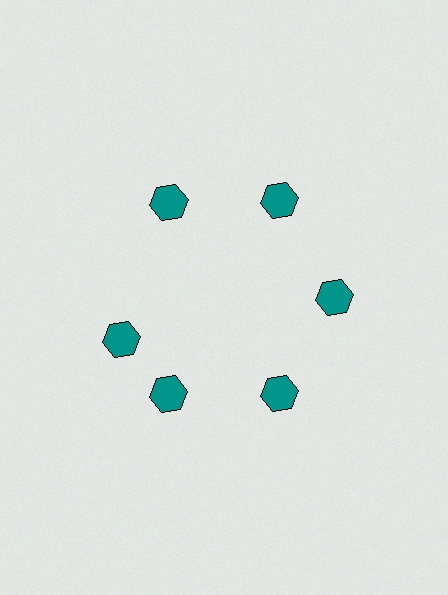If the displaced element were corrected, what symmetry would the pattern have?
It would have 6-fold rotational symmetry — the pattern would map onto itself every 60 degrees.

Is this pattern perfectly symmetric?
No. The 6 teal hexagons are arranged in a ring, but one element near the 9 o'clock position is rotated out of alignment along the ring, breaking the 6-fold rotational symmetry.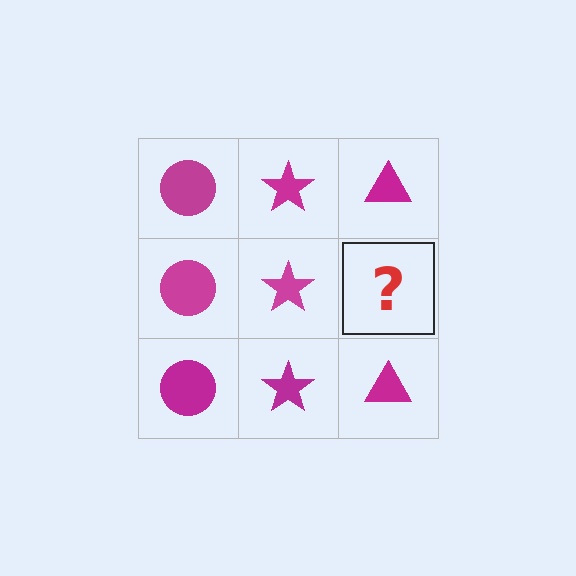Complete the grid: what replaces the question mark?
The question mark should be replaced with a magenta triangle.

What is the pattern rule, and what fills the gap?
The rule is that each column has a consistent shape. The gap should be filled with a magenta triangle.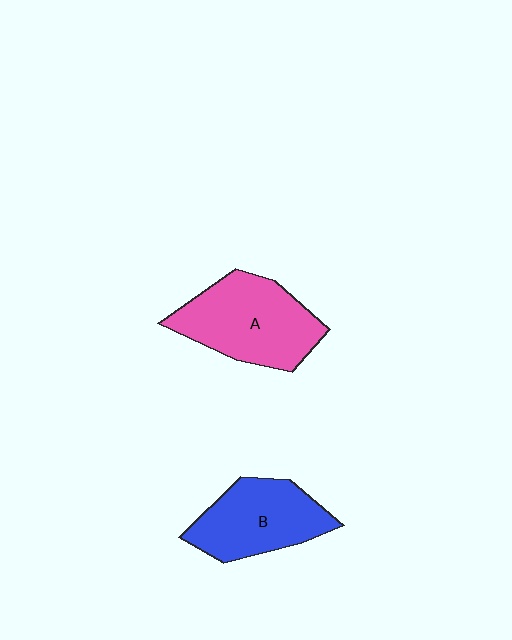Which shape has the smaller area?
Shape B (blue).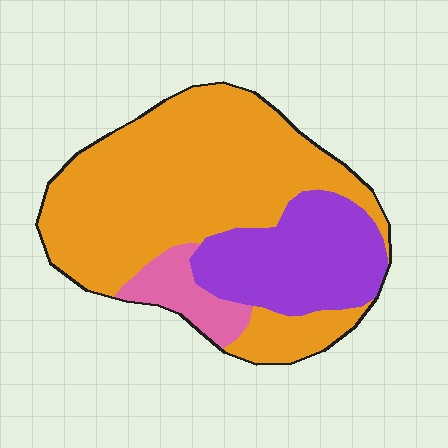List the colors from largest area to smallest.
From largest to smallest: orange, purple, pink.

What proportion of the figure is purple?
Purple covers around 25% of the figure.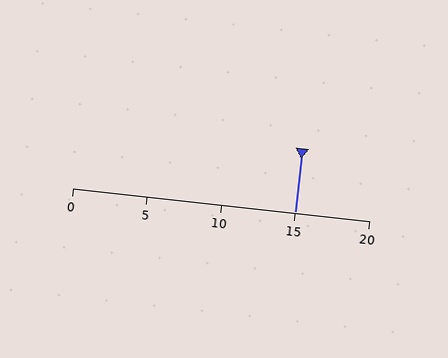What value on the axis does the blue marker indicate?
The marker indicates approximately 15.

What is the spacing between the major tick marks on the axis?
The major ticks are spaced 5 apart.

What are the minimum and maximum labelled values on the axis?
The axis runs from 0 to 20.